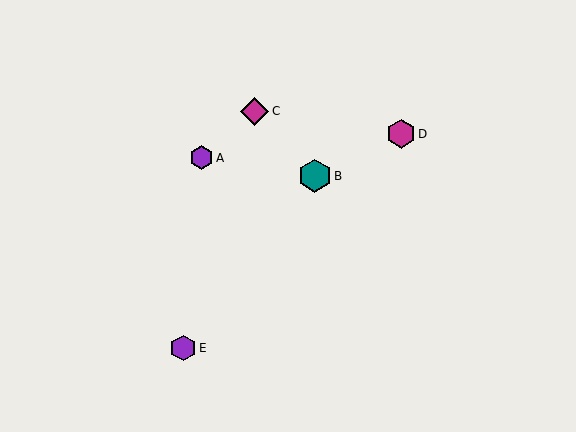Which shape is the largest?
The teal hexagon (labeled B) is the largest.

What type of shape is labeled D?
Shape D is a magenta hexagon.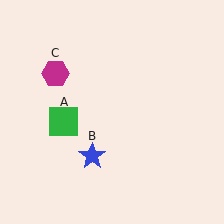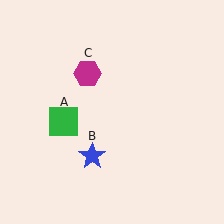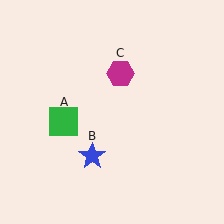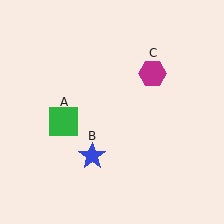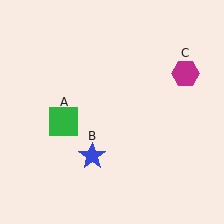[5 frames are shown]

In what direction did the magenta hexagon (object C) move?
The magenta hexagon (object C) moved right.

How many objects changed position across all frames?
1 object changed position: magenta hexagon (object C).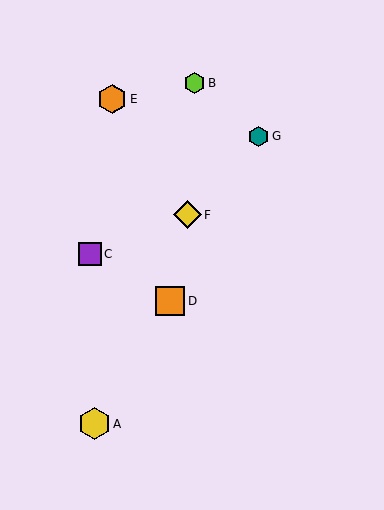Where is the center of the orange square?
The center of the orange square is at (170, 301).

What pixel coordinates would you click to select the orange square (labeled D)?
Click at (170, 301) to select the orange square D.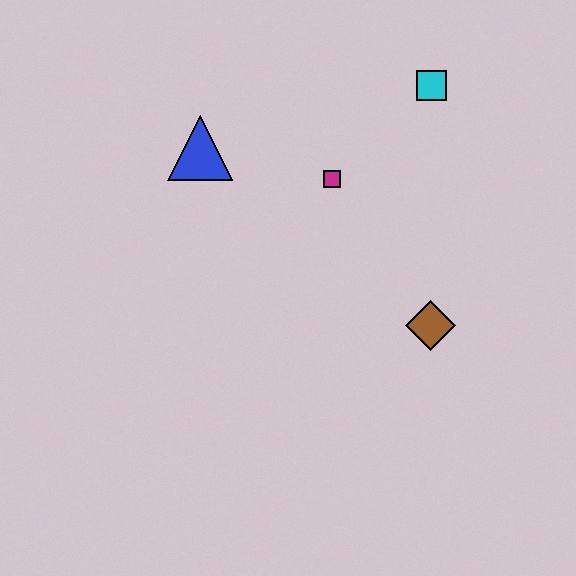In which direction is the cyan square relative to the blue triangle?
The cyan square is to the right of the blue triangle.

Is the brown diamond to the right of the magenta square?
Yes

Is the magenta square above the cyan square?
No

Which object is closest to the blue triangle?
The magenta square is closest to the blue triangle.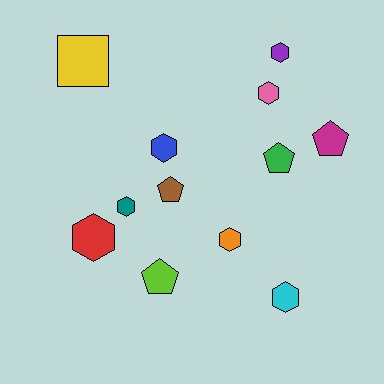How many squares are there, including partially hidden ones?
There is 1 square.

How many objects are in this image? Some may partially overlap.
There are 12 objects.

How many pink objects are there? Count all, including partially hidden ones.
There is 1 pink object.